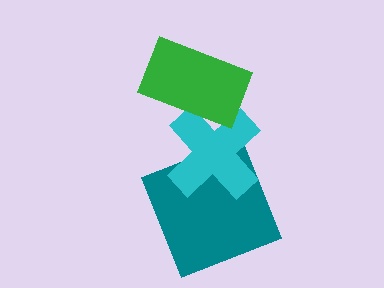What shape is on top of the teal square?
The cyan cross is on top of the teal square.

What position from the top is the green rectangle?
The green rectangle is 1st from the top.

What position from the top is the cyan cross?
The cyan cross is 2nd from the top.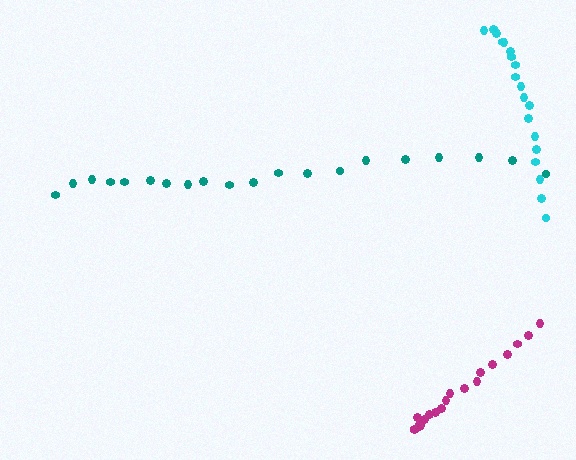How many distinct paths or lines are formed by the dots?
There are 3 distinct paths.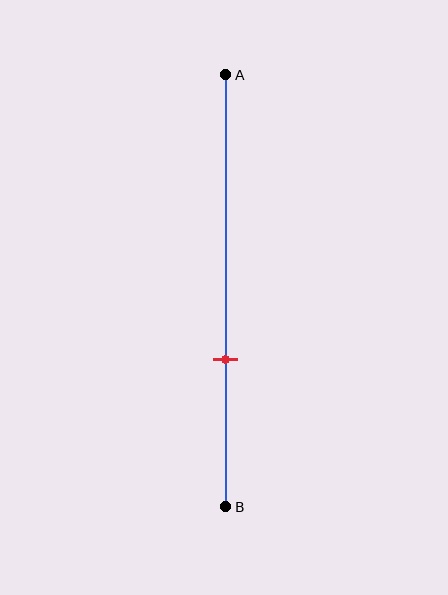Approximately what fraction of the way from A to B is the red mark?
The red mark is approximately 65% of the way from A to B.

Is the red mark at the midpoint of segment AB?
No, the mark is at about 65% from A, not at the 50% midpoint.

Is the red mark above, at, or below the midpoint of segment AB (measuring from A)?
The red mark is below the midpoint of segment AB.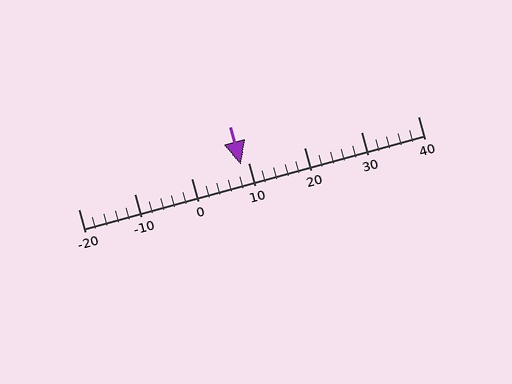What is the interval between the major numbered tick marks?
The major tick marks are spaced 10 units apart.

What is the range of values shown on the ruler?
The ruler shows values from -20 to 40.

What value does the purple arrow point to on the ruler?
The purple arrow points to approximately 9.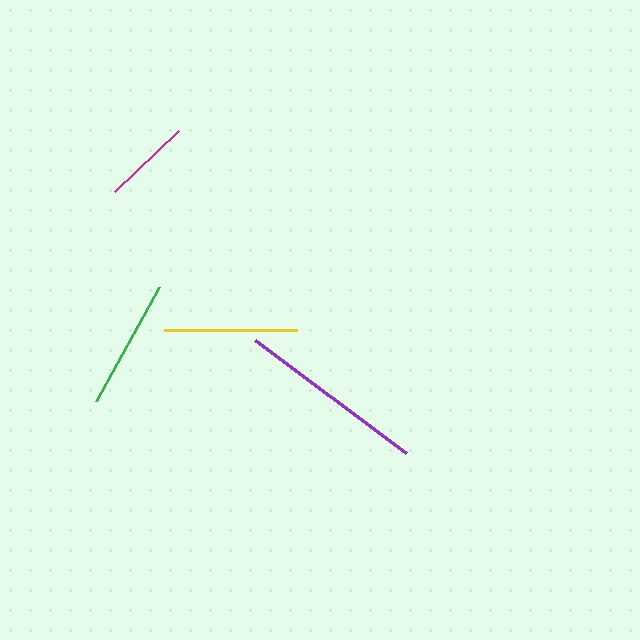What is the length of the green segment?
The green segment is approximately 131 pixels long.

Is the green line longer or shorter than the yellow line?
The yellow line is longer than the green line.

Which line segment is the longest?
The purple line is the longest at approximately 188 pixels.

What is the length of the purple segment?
The purple segment is approximately 188 pixels long.